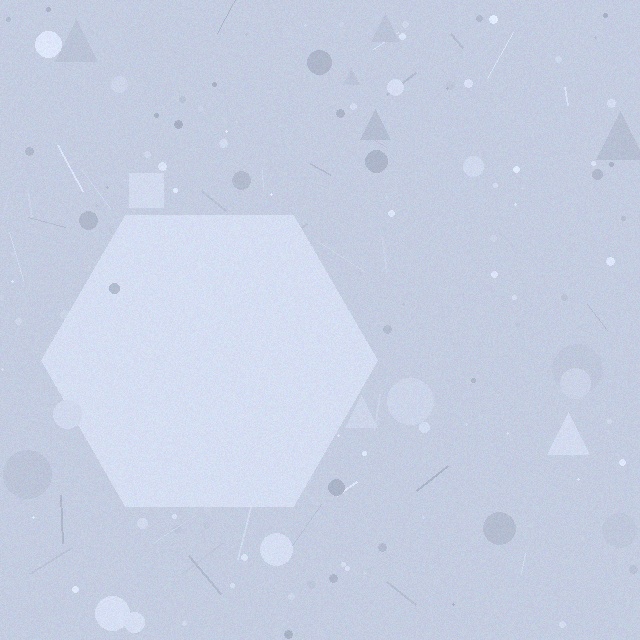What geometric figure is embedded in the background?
A hexagon is embedded in the background.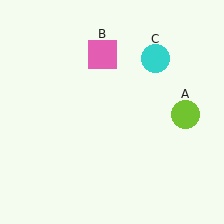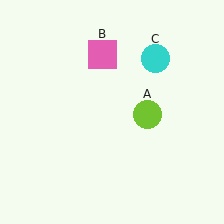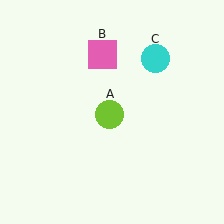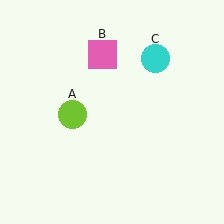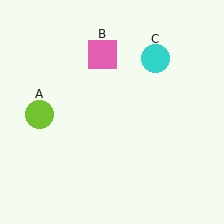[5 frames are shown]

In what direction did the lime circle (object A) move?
The lime circle (object A) moved left.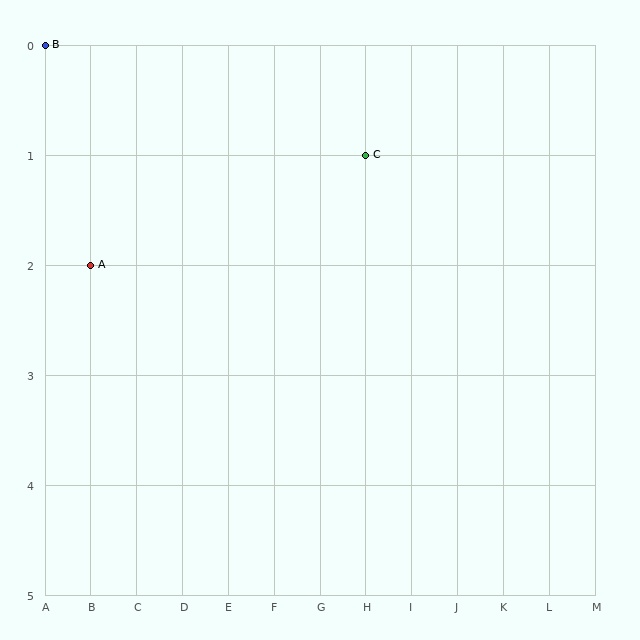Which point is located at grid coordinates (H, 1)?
Point C is at (H, 1).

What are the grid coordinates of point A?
Point A is at grid coordinates (B, 2).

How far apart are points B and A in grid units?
Points B and A are 1 column and 2 rows apart (about 2.2 grid units diagonally).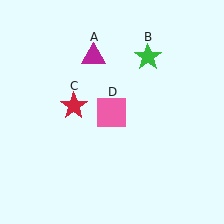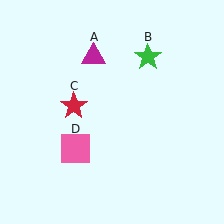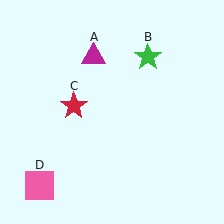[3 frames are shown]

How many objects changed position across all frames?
1 object changed position: pink square (object D).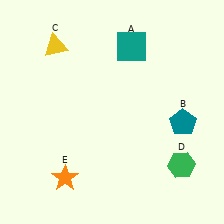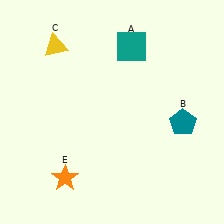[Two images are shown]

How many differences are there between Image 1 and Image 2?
There is 1 difference between the two images.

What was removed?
The green hexagon (D) was removed in Image 2.